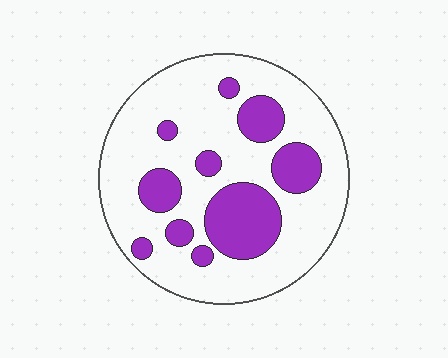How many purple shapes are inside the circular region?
10.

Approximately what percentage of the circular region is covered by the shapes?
Approximately 25%.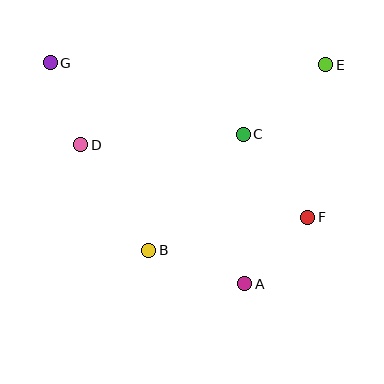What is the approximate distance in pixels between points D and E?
The distance between D and E is approximately 258 pixels.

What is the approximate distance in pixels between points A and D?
The distance between A and D is approximately 215 pixels.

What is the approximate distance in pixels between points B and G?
The distance between B and G is approximately 212 pixels.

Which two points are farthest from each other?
Points F and G are farthest from each other.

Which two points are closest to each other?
Points D and G are closest to each other.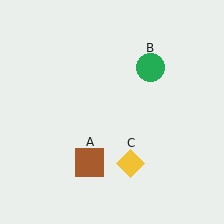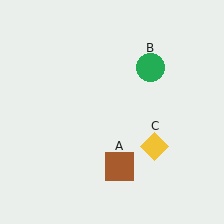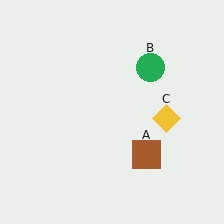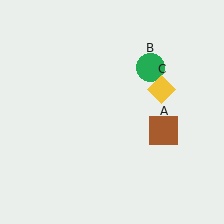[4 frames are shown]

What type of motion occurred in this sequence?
The brown square (object A), yellow diamond (object C) rotated counterclockwise around the center of the scene.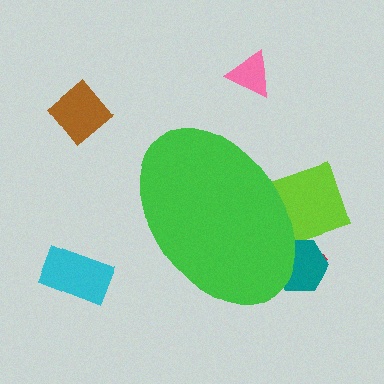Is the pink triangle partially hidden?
No, the pink triangle is fully visible.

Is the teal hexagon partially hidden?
Yes, the teal hexagon is partially hidden behind the green ellipse.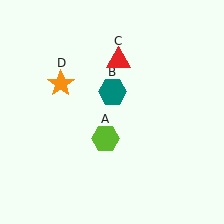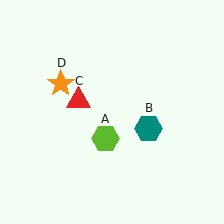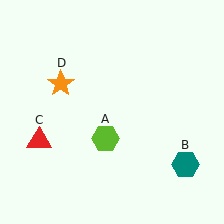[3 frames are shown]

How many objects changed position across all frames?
2 objects changed position: teal hexagon (object B), red triangle (object C).